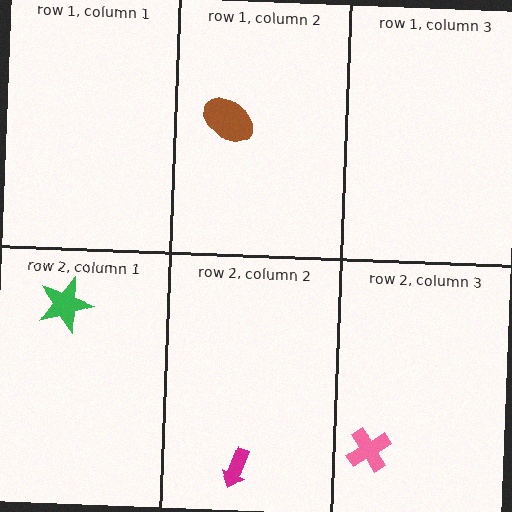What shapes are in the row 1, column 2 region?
The brown ellipse.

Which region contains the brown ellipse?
The row 1, column 2 region.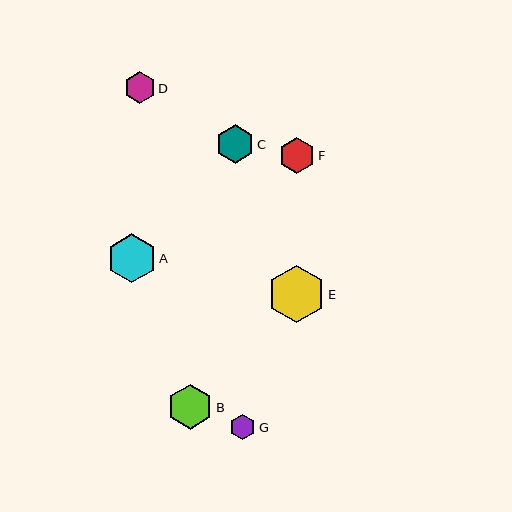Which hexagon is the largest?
Hexagon E is the largest with a size of approximately 57 pixels.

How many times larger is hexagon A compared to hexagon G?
Hexagon A is approximately 1.9 times the size of hexagon G.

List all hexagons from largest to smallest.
From largest to smallest: E, A, B, C, F, D, G.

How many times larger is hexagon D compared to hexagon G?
Hexagon D is approximately 1.2 times the size of hexagon G.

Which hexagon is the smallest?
Hexagon G is the smallest with a size of approximately 25 pixels.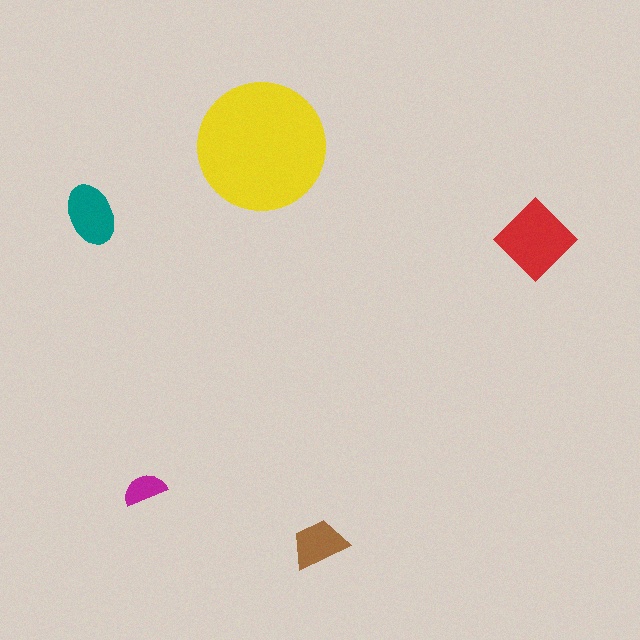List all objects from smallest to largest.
The magenta semicircle, the brown trapezoid, the teal ellipse, the red diamond, the yellow circle.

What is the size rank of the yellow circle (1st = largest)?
1st.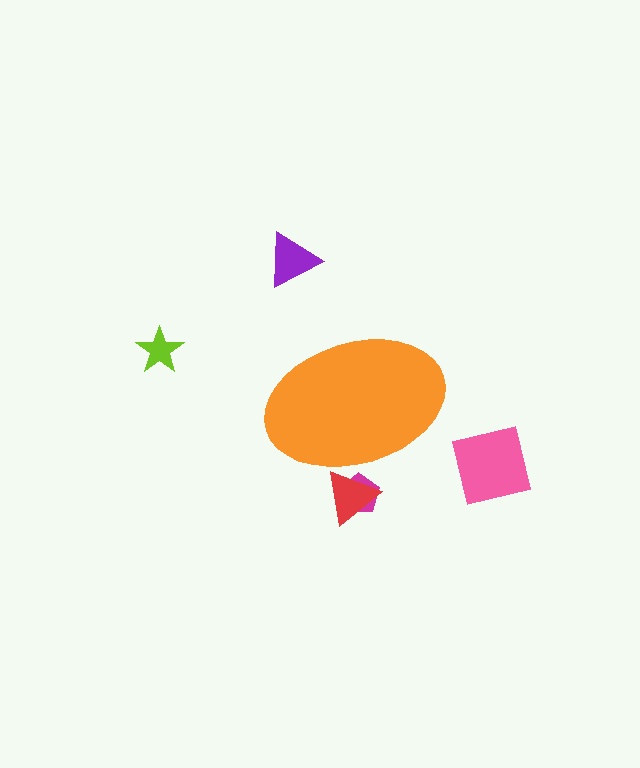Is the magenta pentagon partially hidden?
Yes, the magenta pentagon is partially hidden behind the orange ellipse.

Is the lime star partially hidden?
No, the lime star is fully visible.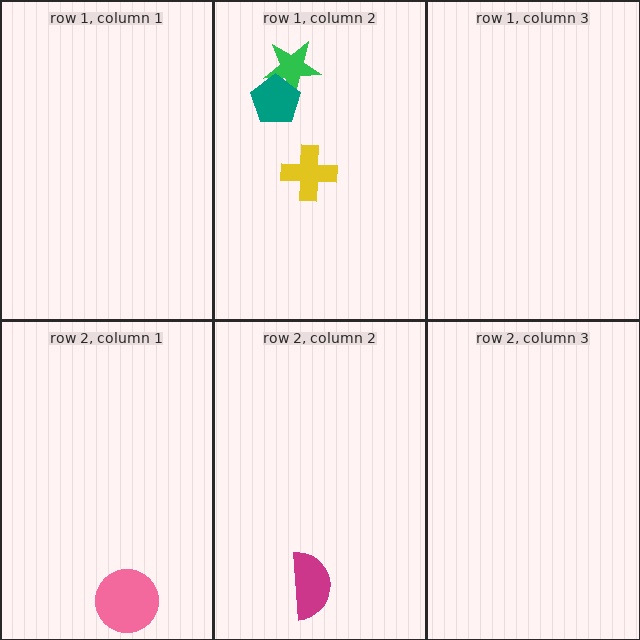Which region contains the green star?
The row 1, column 2 region.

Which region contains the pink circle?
The row 2, column 1 region.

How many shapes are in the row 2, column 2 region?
1.